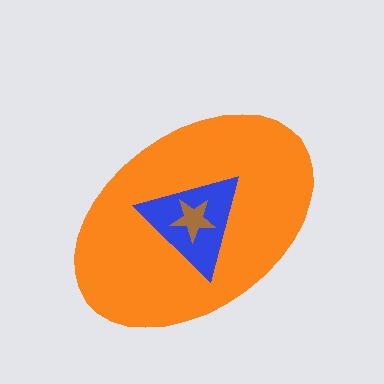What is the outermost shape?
The orange ellipse.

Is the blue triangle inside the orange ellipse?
Yes.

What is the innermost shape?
The brown star.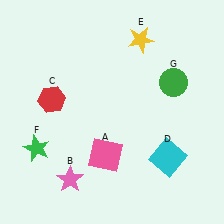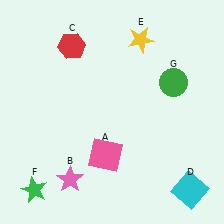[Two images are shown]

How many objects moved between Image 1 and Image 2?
3 objects moved between the two images.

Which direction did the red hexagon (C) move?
The red hexagon (C) moved up.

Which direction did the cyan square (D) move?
The cyan square (D) moved down.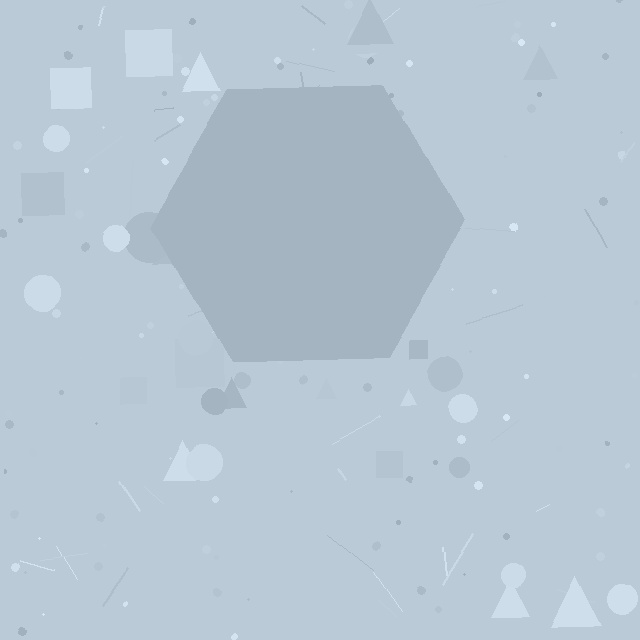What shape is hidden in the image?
A hexagon is hidden in the image.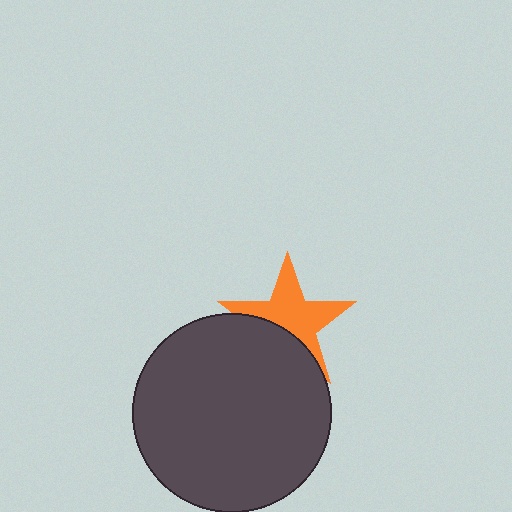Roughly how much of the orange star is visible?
About half of it is visible (roughly 62%).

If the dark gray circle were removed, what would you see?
You would see the complete orange star.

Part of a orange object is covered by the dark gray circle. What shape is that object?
It is a star.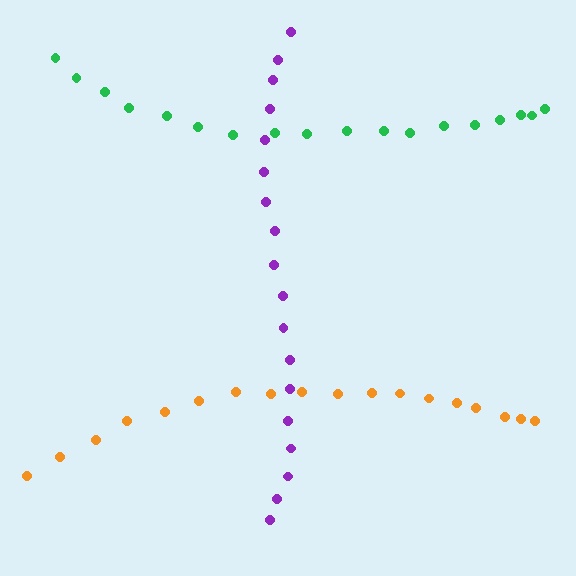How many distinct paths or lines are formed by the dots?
There are 3 distinct paths.